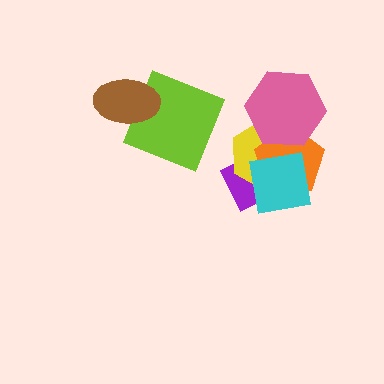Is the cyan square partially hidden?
No, no other shape covers it.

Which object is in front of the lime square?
The brown ellipse is in front of the lime square.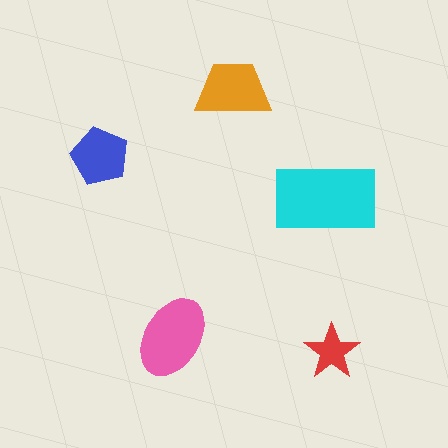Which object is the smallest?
The red star.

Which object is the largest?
The cyan rectangle.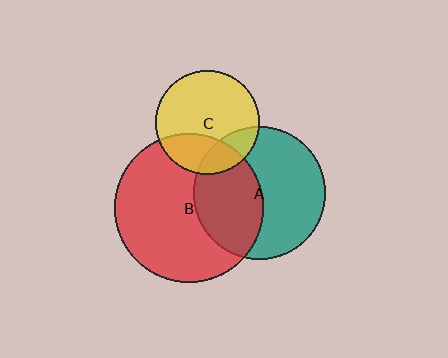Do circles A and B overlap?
Yes.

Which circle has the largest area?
Circle B (red).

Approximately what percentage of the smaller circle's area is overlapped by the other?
Approximately 45%.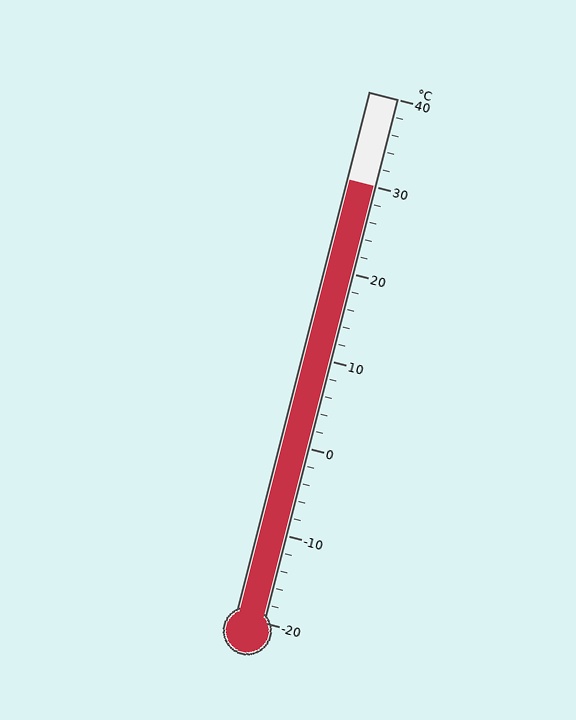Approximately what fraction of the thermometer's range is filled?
The thermometer is filled to approximately 85% of its range.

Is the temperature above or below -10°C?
The temperature is above -10°C.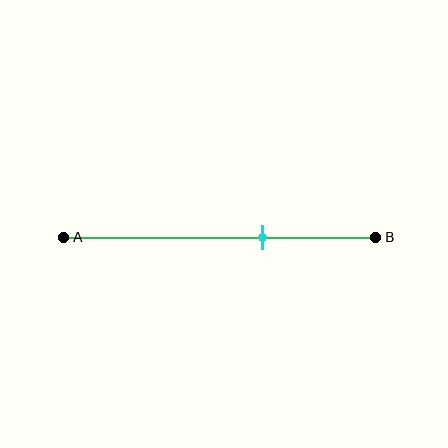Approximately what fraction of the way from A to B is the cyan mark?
The cyan mark is approximately 65% of the way from A to B.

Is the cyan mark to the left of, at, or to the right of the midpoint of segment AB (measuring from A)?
The cyan mark is to the right of the midpoint of segment AB.